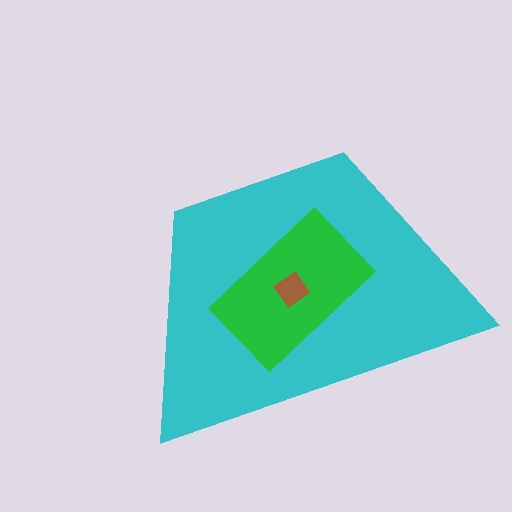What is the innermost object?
The brown diamond.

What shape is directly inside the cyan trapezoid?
The green rectangle.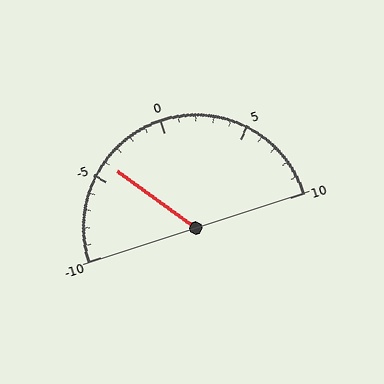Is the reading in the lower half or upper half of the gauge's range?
The reading is in the lower half of the range (-10 to 10).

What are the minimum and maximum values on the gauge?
The gauge ranges from -10 to 10.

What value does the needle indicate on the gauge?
The needle indicates approximately -4.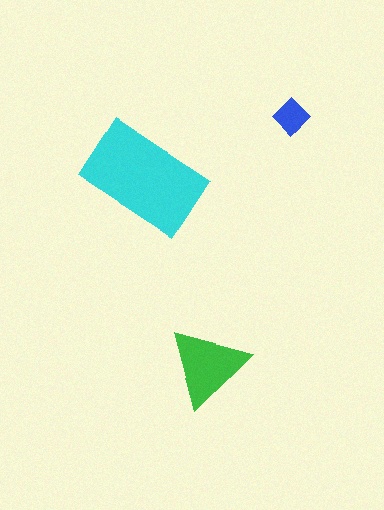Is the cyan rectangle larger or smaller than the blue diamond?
Larger.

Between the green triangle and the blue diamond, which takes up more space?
The green triangle.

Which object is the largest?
The cyan rectangle.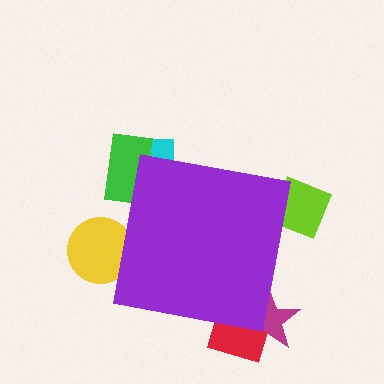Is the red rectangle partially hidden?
Yes, the red rectangle is partially hidden behind the purple square.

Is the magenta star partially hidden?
Yes, the magenta star is partially hidden behind the purple square.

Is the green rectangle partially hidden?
Yes, the green rectangle is partially hidden behind the purple square.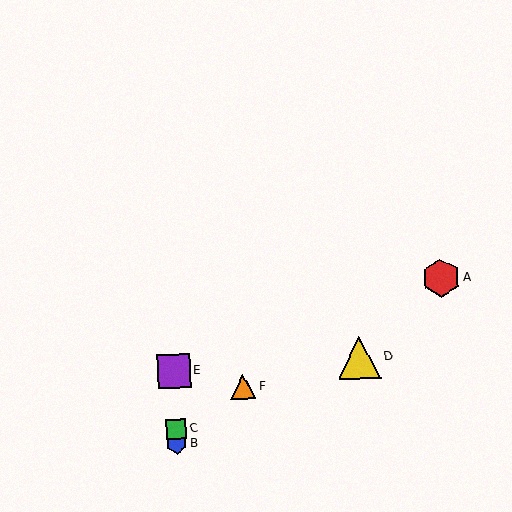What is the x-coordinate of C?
Object C is at x≈176.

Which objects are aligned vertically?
Objects B, C, E are aligned vertically.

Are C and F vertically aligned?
No, C is at x≈176 and F is at x≈243.